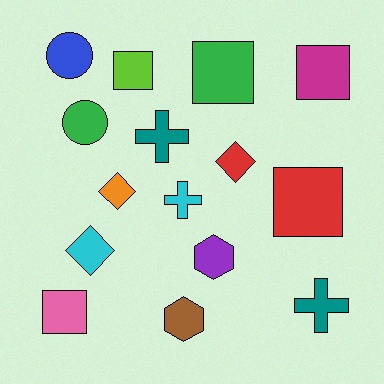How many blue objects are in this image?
There is 1 blue object.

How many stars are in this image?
There are no stars.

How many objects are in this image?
There are 15 objects.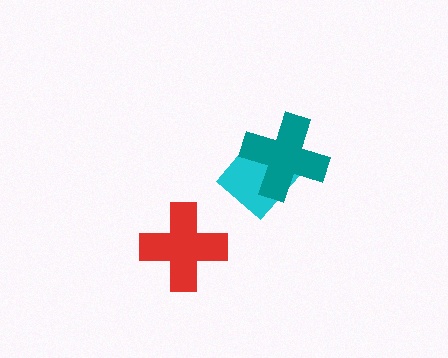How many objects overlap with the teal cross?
1 object overlaps with the teal cross.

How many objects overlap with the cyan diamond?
1 object overlaps with the cyan diamond.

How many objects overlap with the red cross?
0 objects overlap with the red cross.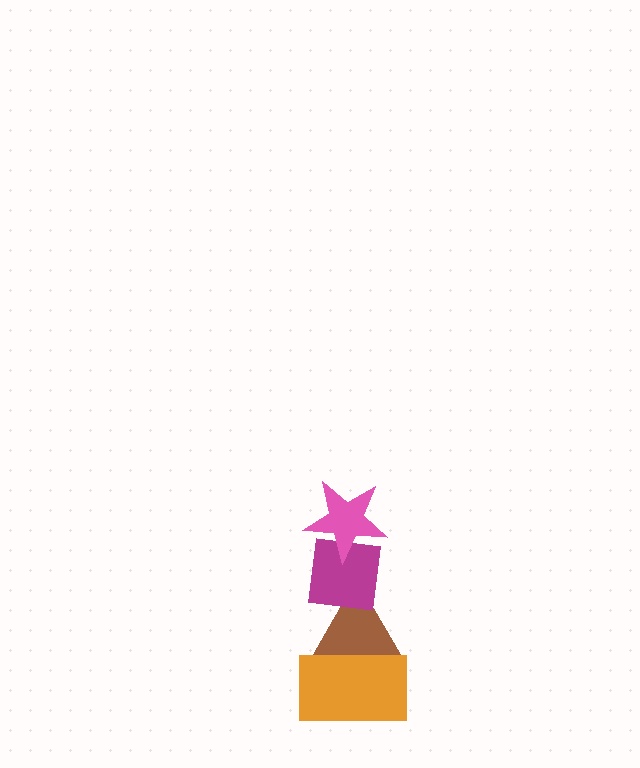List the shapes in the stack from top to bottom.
From top to bottom: the pink star, the magenta square, the brown triangle, the orange rectangle.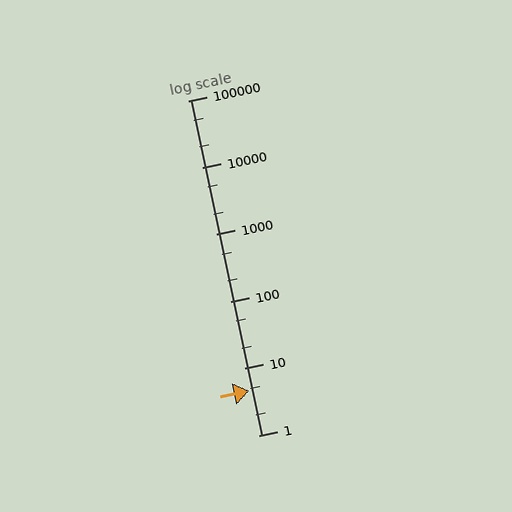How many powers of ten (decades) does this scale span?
The scale spans 5 decades, from 1 to 100000.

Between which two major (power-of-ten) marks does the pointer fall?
The pointer is between 1 and 10.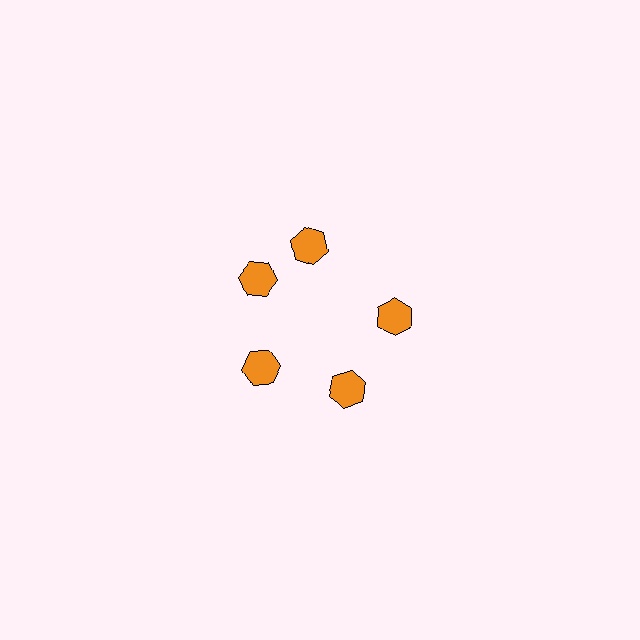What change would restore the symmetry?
The symmetry would be restored by rotating it back into even spacing with its neighbors so that all 5 hexagons sit at equal angles and equal distance from the center.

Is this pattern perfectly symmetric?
No. The 5 orange hexagons are arranged in a ring, but one element near the 1 o'clock position is rotated out of alignment along the ring, breaking the 5-fold rotational symmetry.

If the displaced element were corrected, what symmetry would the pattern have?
It would have 5-fold rotational symmetry — the pattern would map onto itself every 72 degrees.